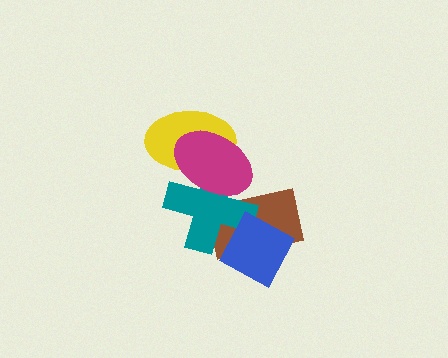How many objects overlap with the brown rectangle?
3 objects overlap with the brown rectangle.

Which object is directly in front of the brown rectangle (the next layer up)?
The teal cross is directly in front of the brown rectangle.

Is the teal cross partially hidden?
Yes, it is partially covered by another shape.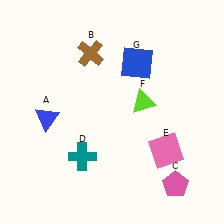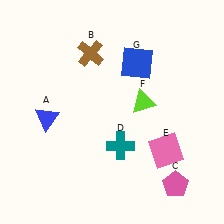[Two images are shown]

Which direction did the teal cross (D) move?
The teal cross (D) moved right.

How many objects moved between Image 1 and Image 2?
1 object moved between the two images.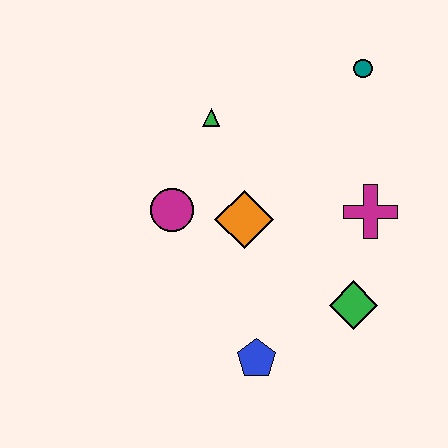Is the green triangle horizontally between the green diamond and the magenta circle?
Yes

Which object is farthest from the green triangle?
The blue pentagon is farthest from the green triangle.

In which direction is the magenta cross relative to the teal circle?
The magenta cross is below the teal circle.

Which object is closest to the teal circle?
The magenta cross is closest to the teal circle.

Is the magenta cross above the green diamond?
Yes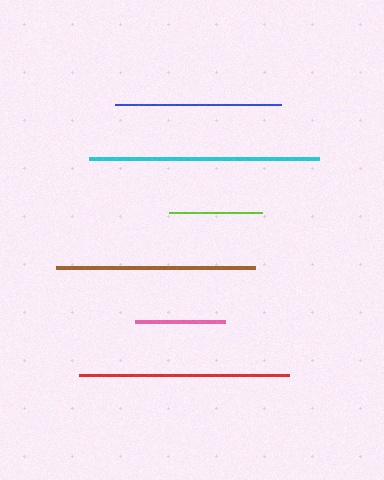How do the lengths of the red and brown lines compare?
The red and brown lines are approximately the same length.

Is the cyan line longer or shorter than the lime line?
The cyan line is longer than the lime line.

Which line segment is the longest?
The cyan line is the longest at approximately 230 pixels.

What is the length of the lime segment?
The lime segment is approximately 94 pixels long.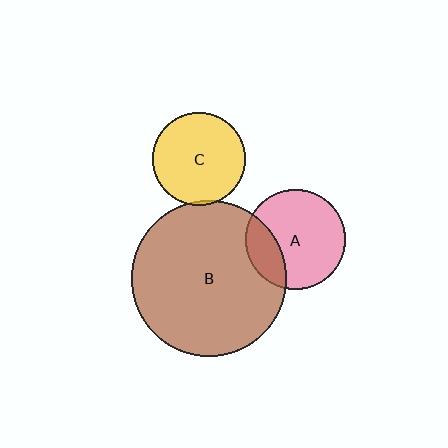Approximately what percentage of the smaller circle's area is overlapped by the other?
Approximately 5%.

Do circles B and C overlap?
Yes.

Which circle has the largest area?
Circle B (brown).